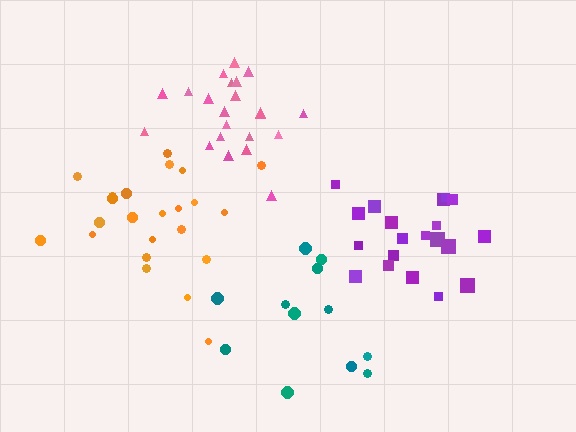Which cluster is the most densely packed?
Purple.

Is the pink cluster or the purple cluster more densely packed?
Purple.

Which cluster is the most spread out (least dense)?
Teal.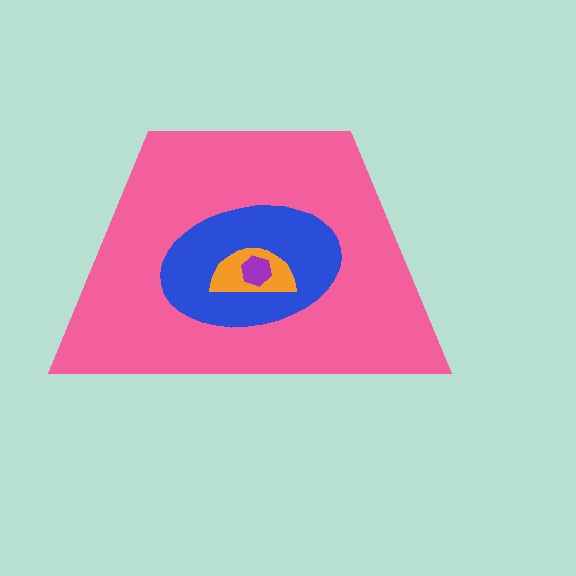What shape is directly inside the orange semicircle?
The purple hexagon.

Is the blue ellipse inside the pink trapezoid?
Yes.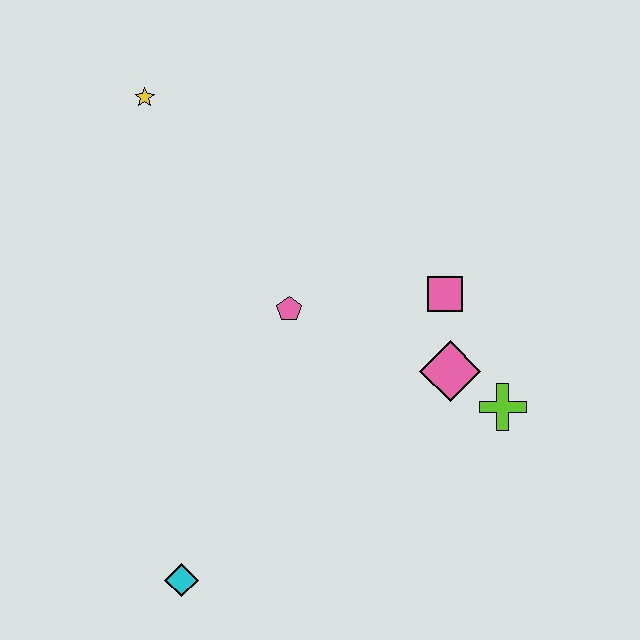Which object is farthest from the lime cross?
The yellow star is farthest from the lime cross.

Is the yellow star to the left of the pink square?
Yes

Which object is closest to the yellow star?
The pink pentagon is closest to the yellow star.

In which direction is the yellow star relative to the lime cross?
The yellow star is to the left of the lime cross.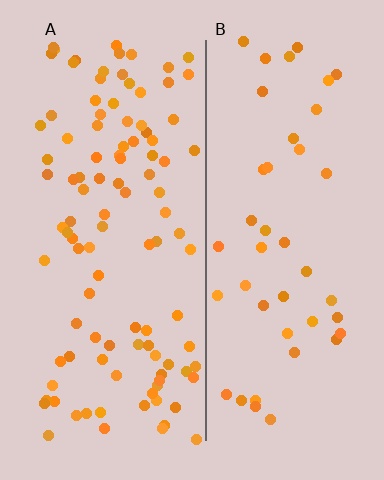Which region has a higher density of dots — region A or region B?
A (the left).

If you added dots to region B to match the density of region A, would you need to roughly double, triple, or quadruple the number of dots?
Approximately double.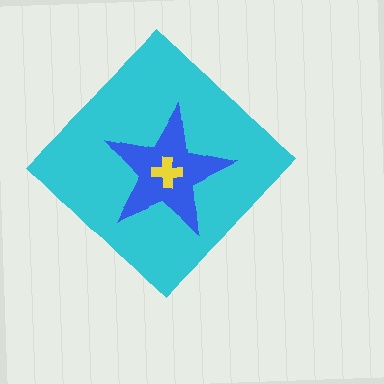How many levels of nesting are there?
3.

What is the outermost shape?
The cyan diamond.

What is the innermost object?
The yellow cross.